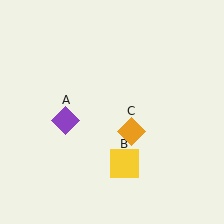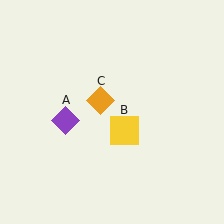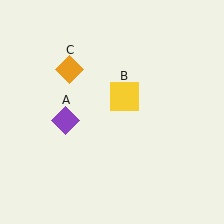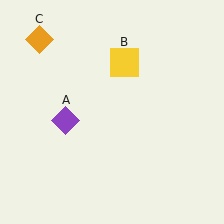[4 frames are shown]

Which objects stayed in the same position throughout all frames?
Purple diamond (object A) remained stationary.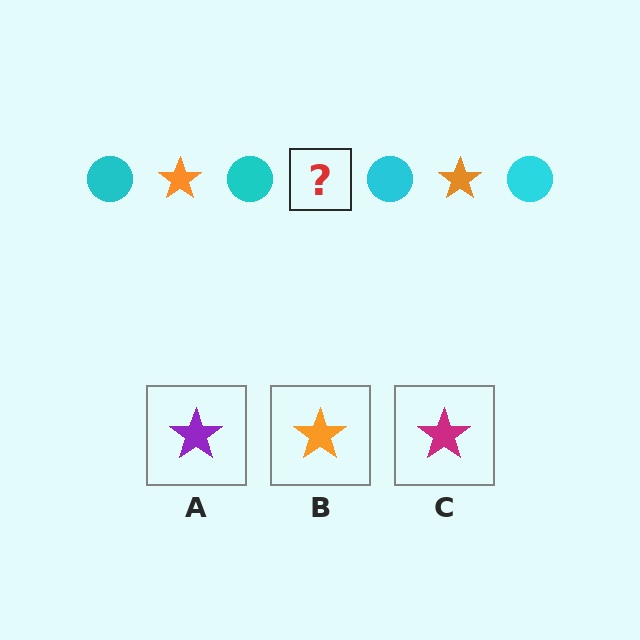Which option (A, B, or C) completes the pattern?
B.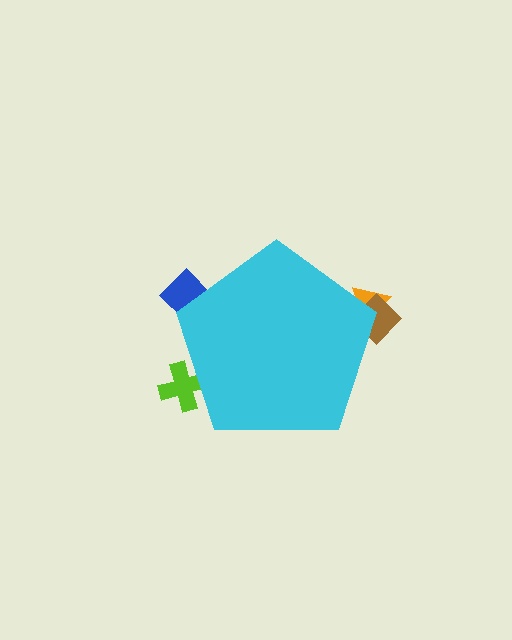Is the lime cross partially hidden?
Yes, the lime cross is partially hidden behind the cyan pentagon.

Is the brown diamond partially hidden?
Yes, the brown diamond is partially hidden behind the cyan pentagon.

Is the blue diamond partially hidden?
Yes, the blue diamond is partially hidden behind the cyan pentagon.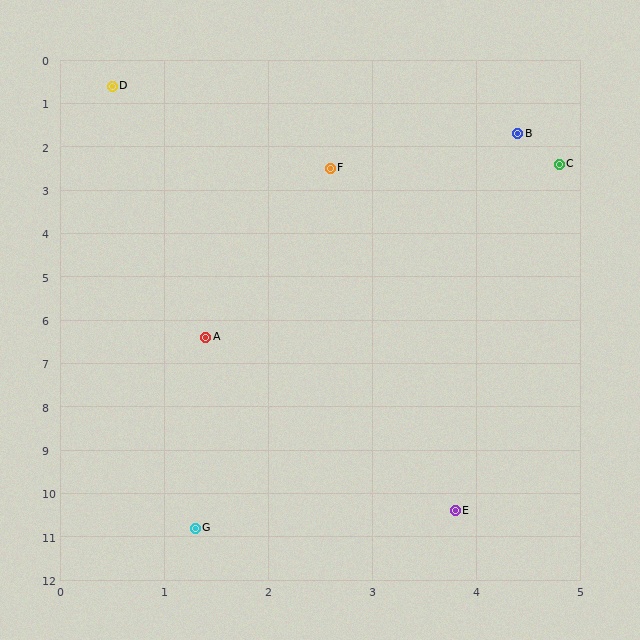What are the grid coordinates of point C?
Point C is at approximately (4.8, 2.4).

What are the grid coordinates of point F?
Point F is at approximately (2.6, 2.5).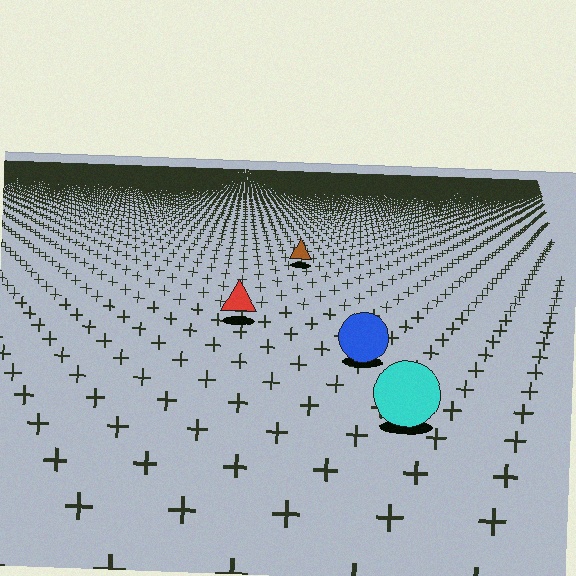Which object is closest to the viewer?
The cyan circle is closest. The texture marks near it are larger and more spread out.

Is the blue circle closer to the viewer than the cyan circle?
No. The cyan circle is closer — you can tell from the texture gradient: the ground texture is coarser near it.